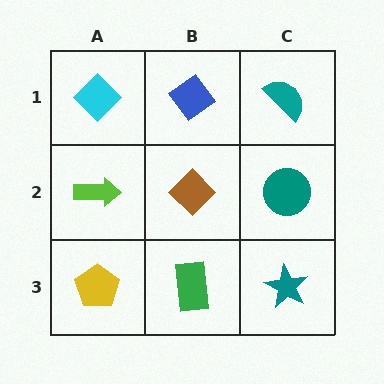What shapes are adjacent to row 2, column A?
A cyan diamond (row 1, column A), a yellow pentagon (row 3, column A), a brown diamond (row 2, column B).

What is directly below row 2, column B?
A green rectangle.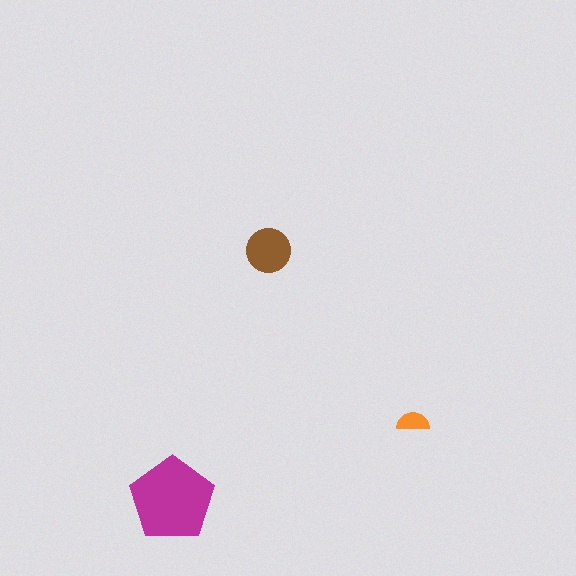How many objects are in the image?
There are 3 objects in the image.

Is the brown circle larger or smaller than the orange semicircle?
Larger.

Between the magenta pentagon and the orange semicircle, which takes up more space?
The magenta pentagon.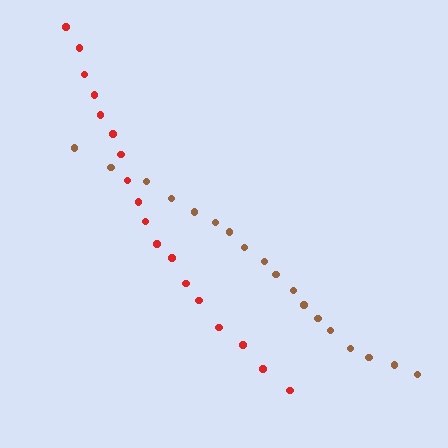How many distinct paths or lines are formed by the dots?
There are 2 distinct paths.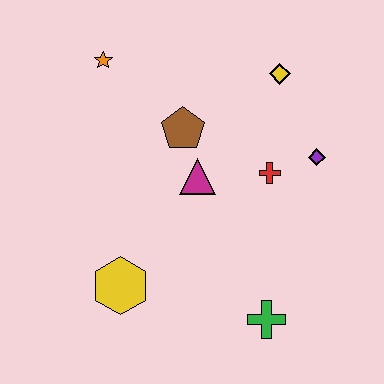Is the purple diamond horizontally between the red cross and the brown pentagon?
No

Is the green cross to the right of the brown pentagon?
Yes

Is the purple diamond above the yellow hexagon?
Yes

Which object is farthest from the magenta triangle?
The green cross is farthest from the magenta triangle.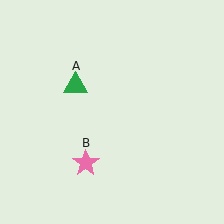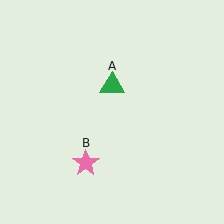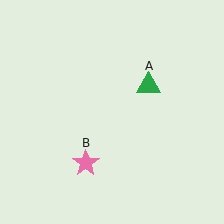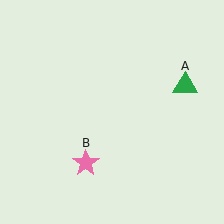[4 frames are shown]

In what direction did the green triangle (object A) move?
The green triangle (object A) moved right.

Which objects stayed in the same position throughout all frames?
Pink star (object B) remained stationary.